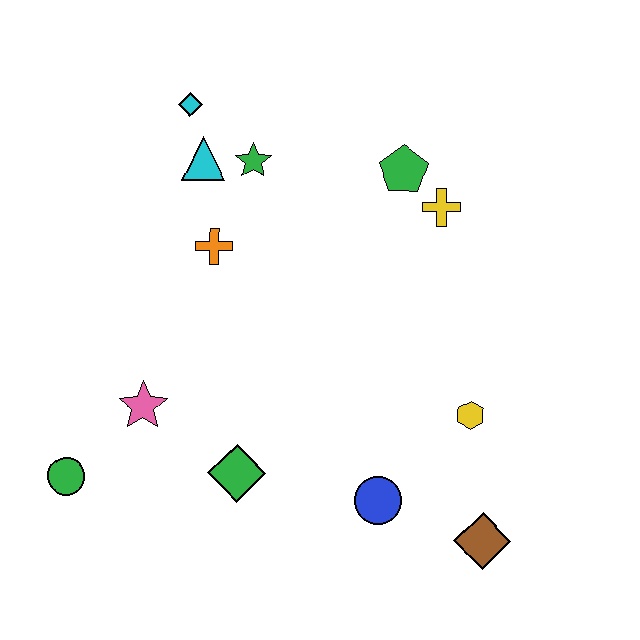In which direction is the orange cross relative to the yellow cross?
The orange cross is to the left of the yellow cross.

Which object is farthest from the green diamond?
The cyan diamond is farthest from the green diamond.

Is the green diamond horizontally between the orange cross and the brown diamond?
Yes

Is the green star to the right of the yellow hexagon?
No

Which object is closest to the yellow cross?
The green pentagon is closest to the yellow cross.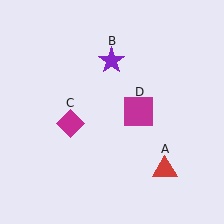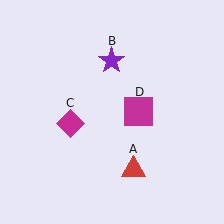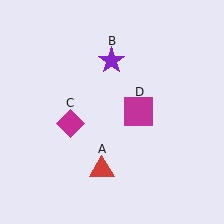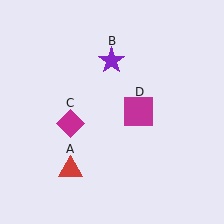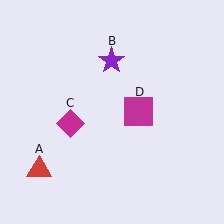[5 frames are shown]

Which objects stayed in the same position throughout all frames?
Purple star (object B) and magenta diamond (object C) and magenta square (object D) remained stationary.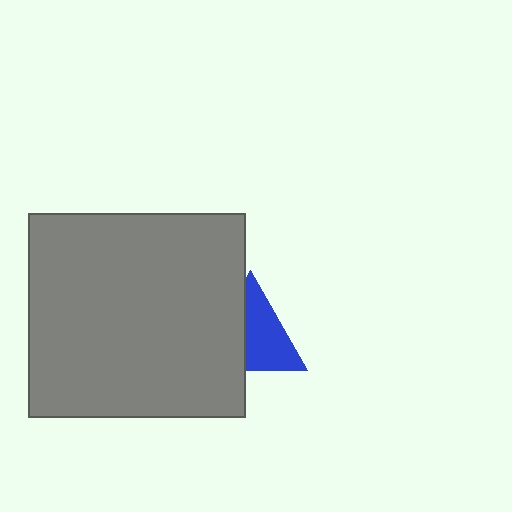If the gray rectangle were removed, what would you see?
You would see the complete blue triangle.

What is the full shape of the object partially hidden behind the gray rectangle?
The partially hidden object is a blue triangle.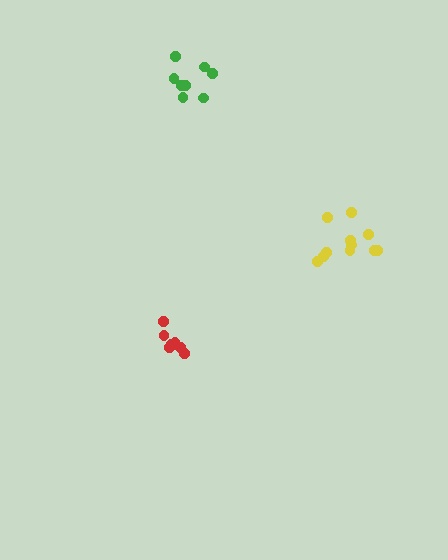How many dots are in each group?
Group 1: 11 dots, Group 2: 7 dots, Group 3: 8 dots (26 total).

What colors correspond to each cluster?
The clusters are colored: yellow, red, green.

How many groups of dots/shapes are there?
There are 3 groups.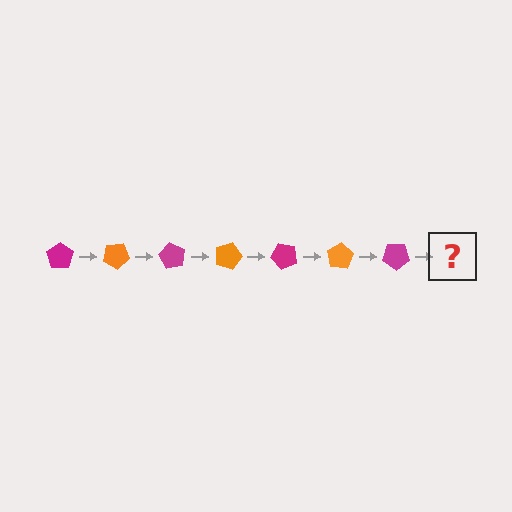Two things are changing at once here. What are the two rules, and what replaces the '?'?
The two rules are that it rotates 30 degrees each step and the color cycles through magenta and orange. The '?' should be an orange pentagon, rotated 210 degrees from the start.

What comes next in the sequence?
The next element should be an orange pentagon, rotated 210 degrees from the start.